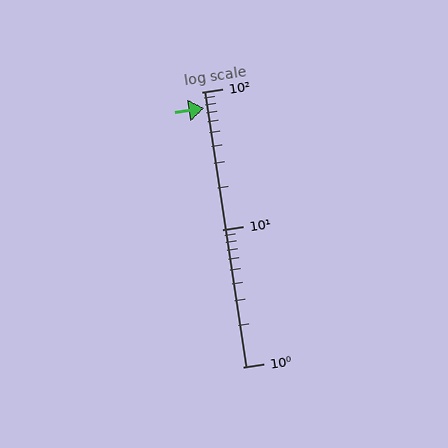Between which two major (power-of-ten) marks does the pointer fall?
The pointer is between 10 and 100.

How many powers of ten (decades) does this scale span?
The scale spans 2 decades, from 1 to 100.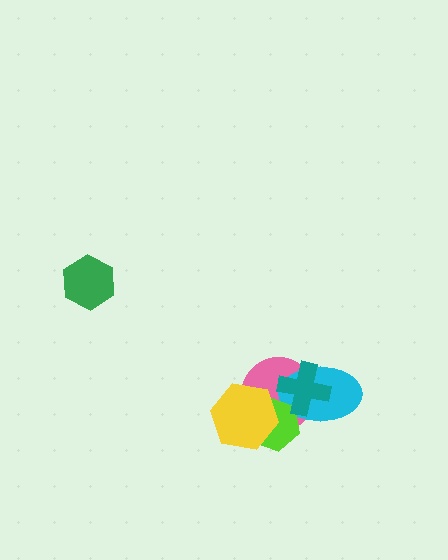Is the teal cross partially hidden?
No, no other shape covers it.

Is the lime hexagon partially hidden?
Yes, it is partially covered by another shape.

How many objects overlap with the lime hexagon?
4 objects overlap with the lime hexagon.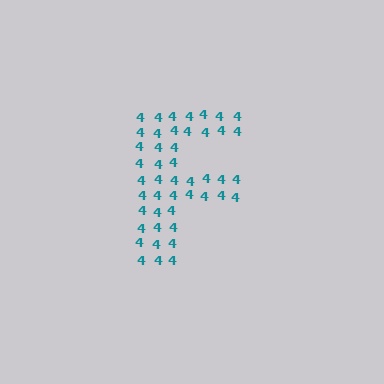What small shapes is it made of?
It is made of small digit 4's.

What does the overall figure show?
The overall figure shows the letter F.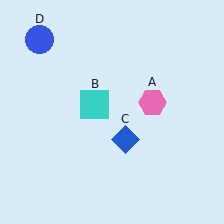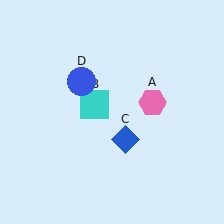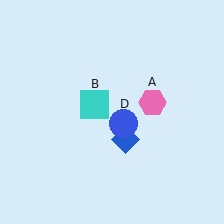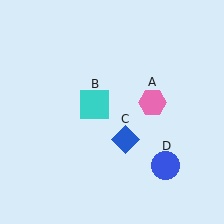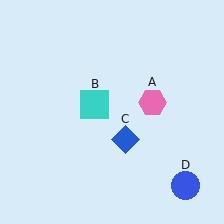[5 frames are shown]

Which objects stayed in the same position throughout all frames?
Pink hexagon (object A) and cyan square (object B) and blue diamond (object C) remained stationary.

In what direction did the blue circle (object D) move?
The blue circle (object D) moved down and to the right.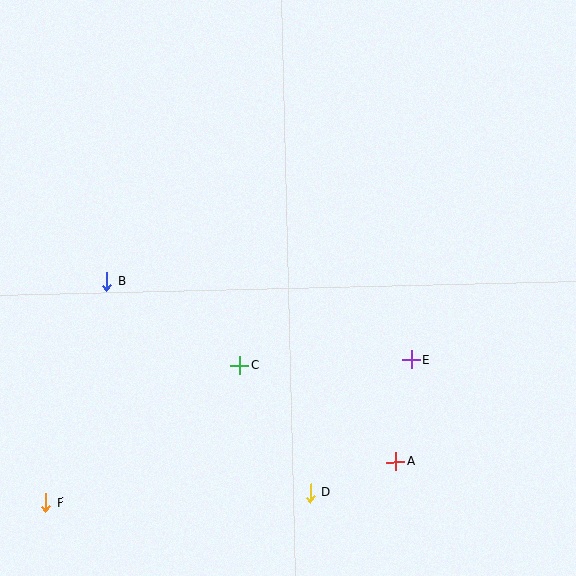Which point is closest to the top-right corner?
Point E is closest to the top-right corner.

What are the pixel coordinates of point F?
Point F is at (46, 503).